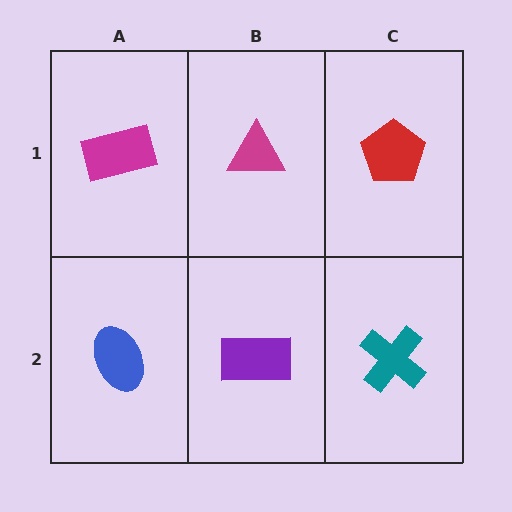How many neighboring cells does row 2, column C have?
2.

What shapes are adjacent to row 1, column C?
A teal cross (row 2, column C), a magenta triangle (row 1, column B).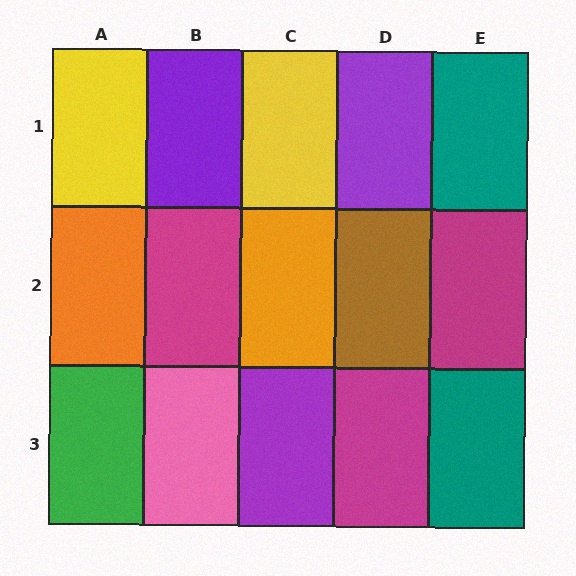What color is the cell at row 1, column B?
Purple.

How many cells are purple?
3 cells are purple.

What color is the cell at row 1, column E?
Teal.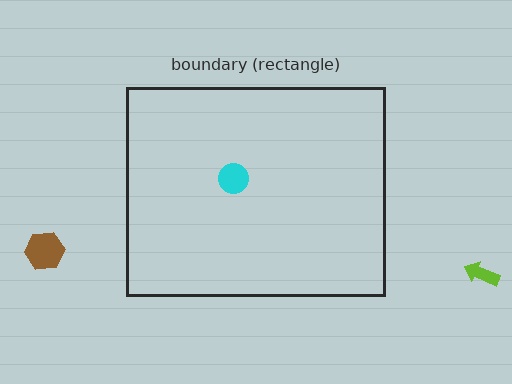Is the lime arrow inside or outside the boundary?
Outside.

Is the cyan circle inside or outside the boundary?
Inside.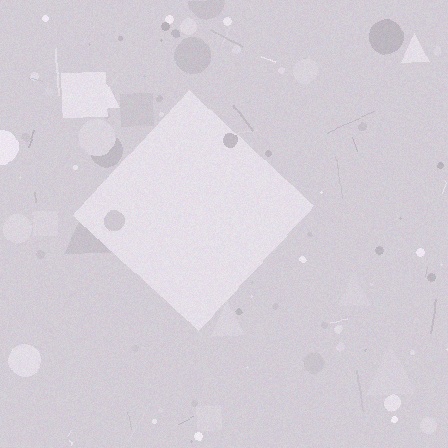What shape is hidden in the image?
A diamond is hidden in the image.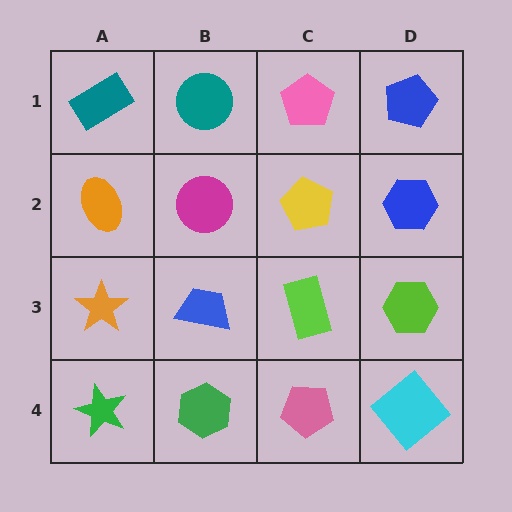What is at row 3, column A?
An orange star.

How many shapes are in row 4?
4 shapes.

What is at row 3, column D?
A lime hexagon.